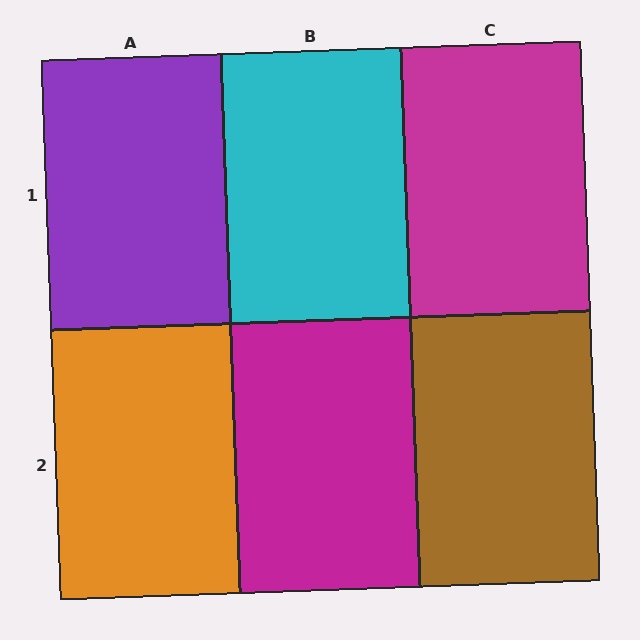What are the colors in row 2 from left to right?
Orange, magenta, brown.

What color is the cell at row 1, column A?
Purple.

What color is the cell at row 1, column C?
Magenta.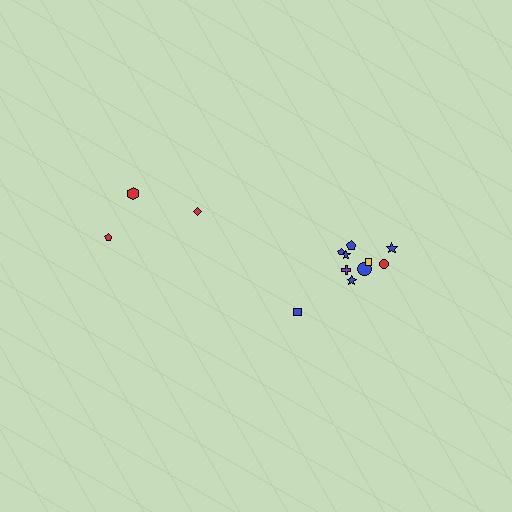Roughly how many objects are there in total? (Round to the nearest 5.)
Roughly 15 objects in total.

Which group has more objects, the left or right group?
The right group.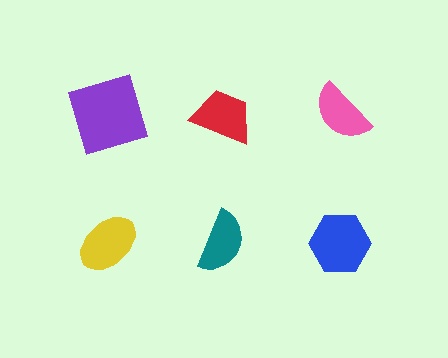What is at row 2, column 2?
A teal semicircle.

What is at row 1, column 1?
A purple square.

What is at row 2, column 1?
A yellow ellipse.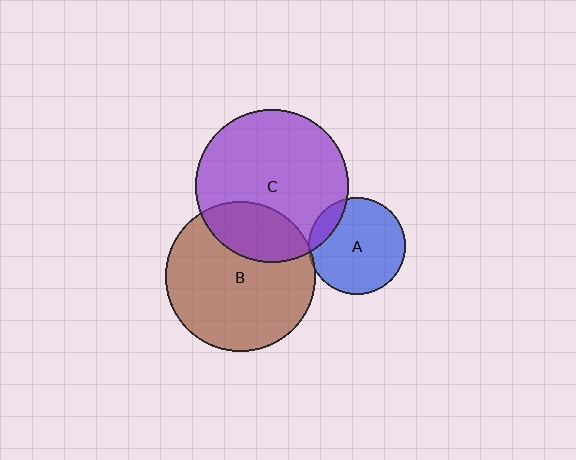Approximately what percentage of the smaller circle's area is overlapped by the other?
Approximately 10%.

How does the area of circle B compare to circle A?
Approximately 2.5 times.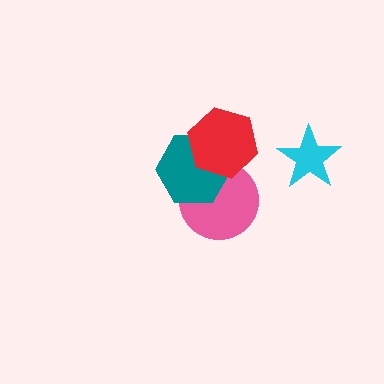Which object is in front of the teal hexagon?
The red hexagon is in front of the teal hexagon.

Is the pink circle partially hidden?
Yes, it is partially covered by another shape.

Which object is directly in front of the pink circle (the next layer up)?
The teal hexagon is directly in front of the pink circle.